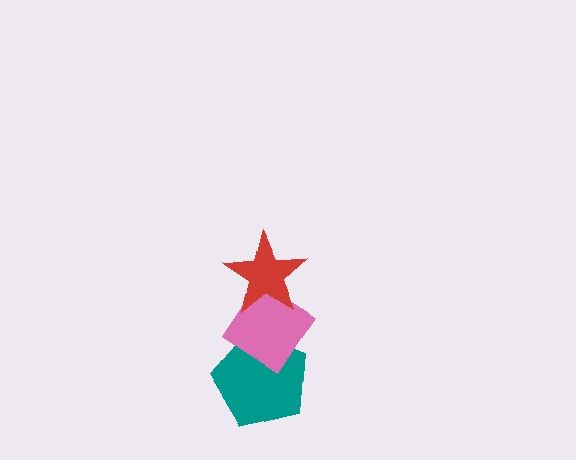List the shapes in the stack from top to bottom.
From top to bottom: the red star, the pink diamond, the teal pentagon.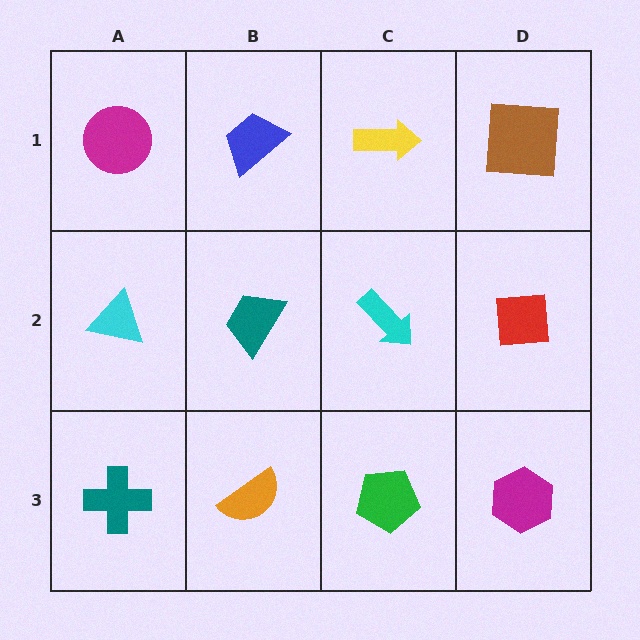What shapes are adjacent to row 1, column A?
A cyan triangle (row 2, column A), a blue trapezoid (row 1, column B).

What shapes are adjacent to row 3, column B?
A teal trapezoid (row 2, column B), a teal cross (row 3, column A), a green pentagon (row 3, column C).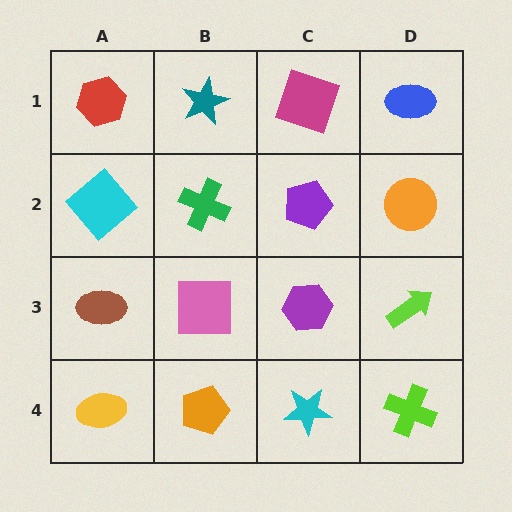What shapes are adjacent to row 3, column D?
An orange circle (row 2, column D), a lime cross (row 4, column D), a purple hexagon (row 3, column C).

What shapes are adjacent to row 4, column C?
A purple hexagon (row 3, column C), an orange pentagon (row 4, column B), a lime cross (row 4, column D).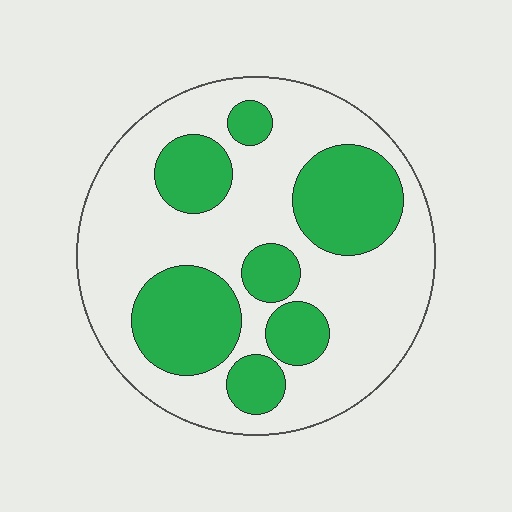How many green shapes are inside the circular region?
7.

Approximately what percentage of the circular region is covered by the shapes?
Approximately 35%.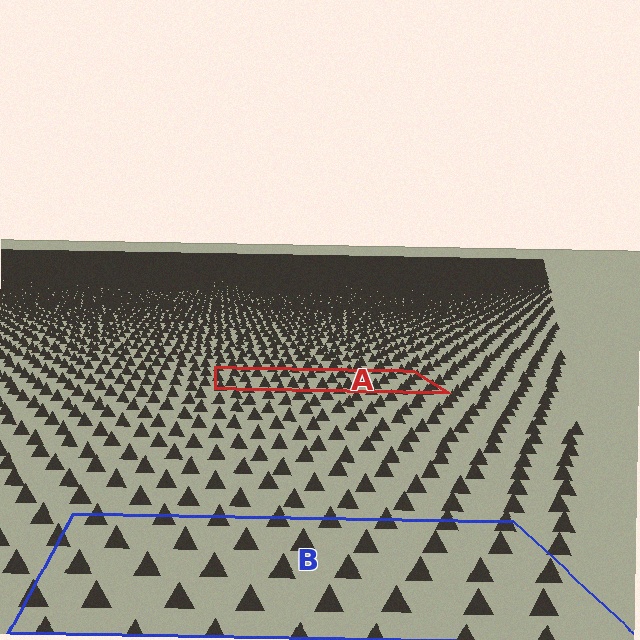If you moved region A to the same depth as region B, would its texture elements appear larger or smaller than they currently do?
They would appear larger. At a closer depth, the same texture elements are projected at a bigger on-screen size.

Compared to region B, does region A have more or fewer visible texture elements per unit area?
Region A has more texture elements per unit area — they are packed more densely because it is farther away.